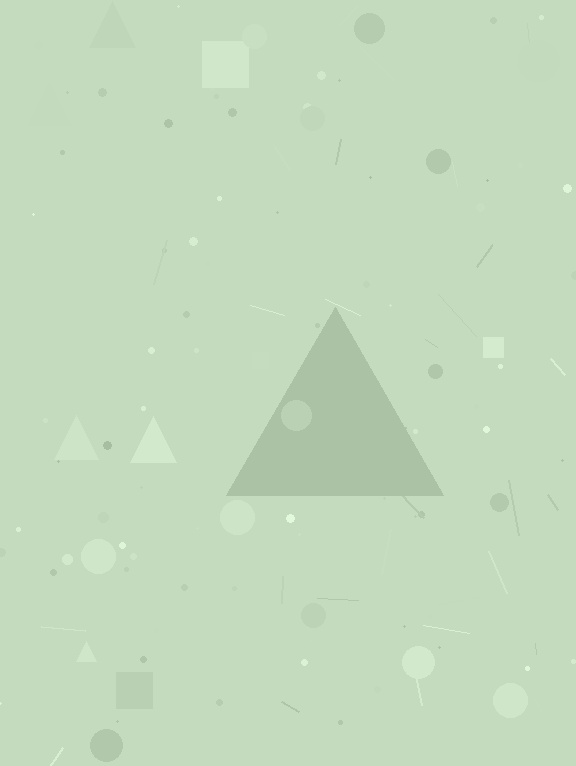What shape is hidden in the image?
A triangle is hidden in the image.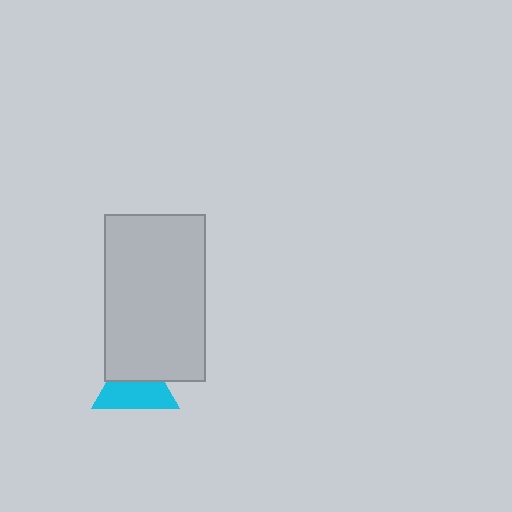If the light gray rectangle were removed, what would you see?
You would see the complete cyan triangle.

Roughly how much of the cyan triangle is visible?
About half of it is visible (roughly 59%).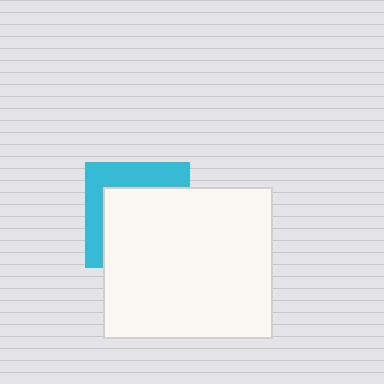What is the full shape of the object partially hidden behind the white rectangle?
The partially hidden object is a cyan square.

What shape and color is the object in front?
The object in front is a white rectangle.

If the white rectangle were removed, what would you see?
You would see the complete cyan square.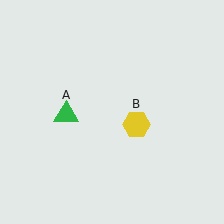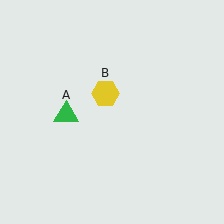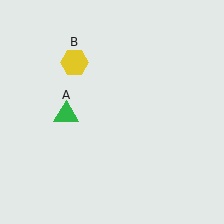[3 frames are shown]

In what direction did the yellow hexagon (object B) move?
The yellow hexagon (object B) moved up and to the left.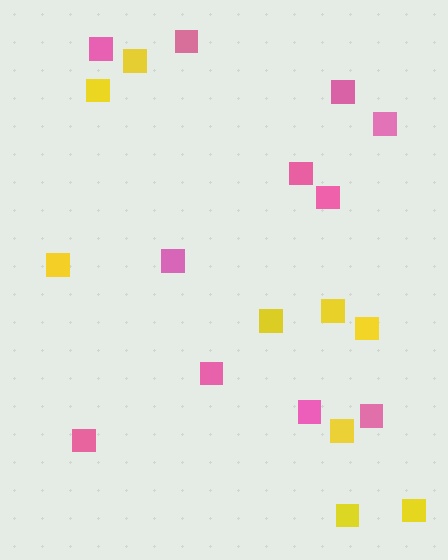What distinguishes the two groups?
There are 2 groups: one group of yellow squares (9) and one group of pink squares (11).